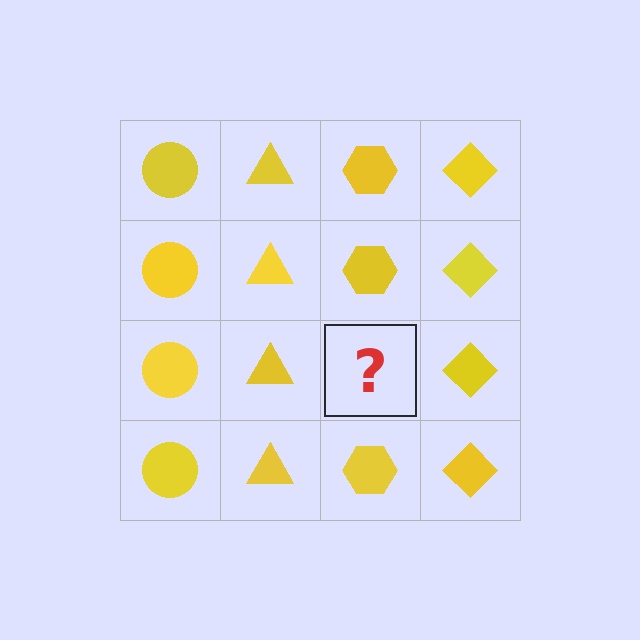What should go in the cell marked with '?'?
The missing cell should contain a yellow hexagon.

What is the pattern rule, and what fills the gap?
The rule is that each column has a consistent shape. The gap should be filled with a yellow hexagon.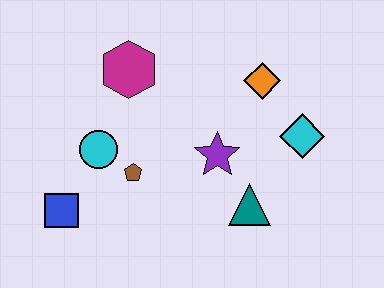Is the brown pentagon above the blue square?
Yes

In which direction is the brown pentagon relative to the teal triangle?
The brown pentagon is to the left of the teal triangle.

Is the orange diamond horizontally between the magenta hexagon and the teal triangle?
No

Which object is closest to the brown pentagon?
The cyan circle is closest to the brown pentagon.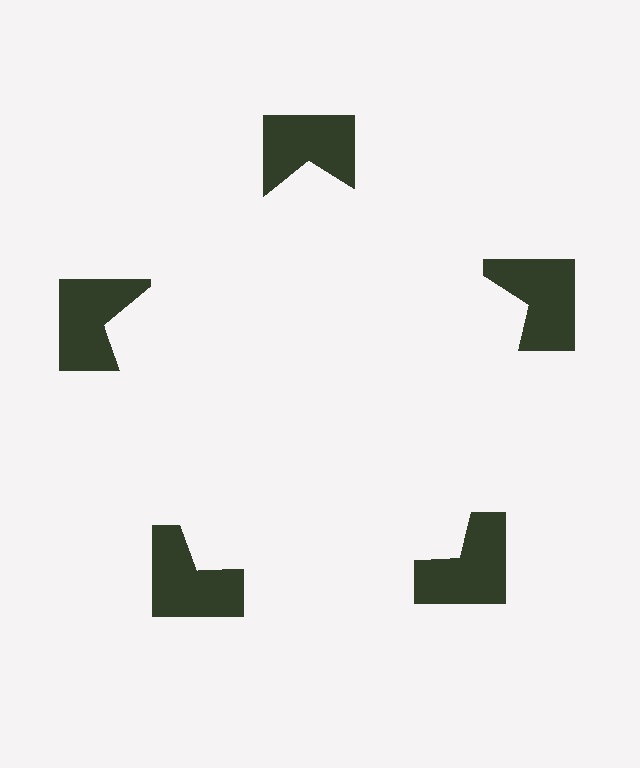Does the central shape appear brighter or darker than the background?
It typically appears slightly brighter than the background, even though no actual brightness change is drawn.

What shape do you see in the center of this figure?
An illusory pentagon — its edges are inferred from the aligned wedge cuts in the notched squares, not physically drawn.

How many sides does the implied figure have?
5 sides.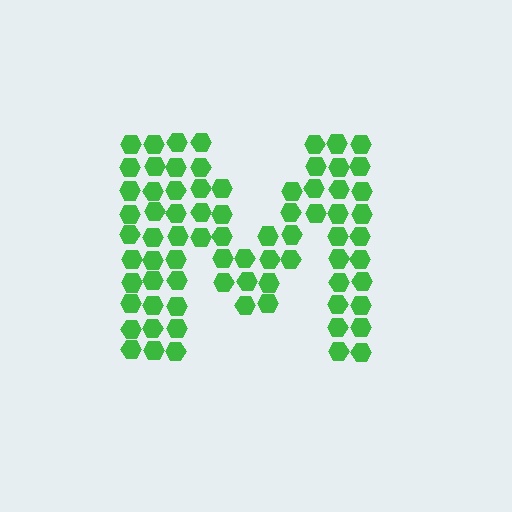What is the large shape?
The large shape is the letter M.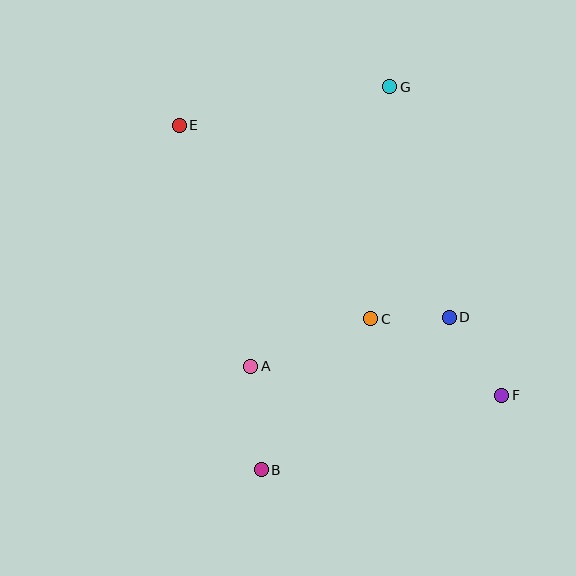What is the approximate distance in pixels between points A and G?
The distance between A and G is approximately 312 pixels.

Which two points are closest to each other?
Points C and D are closest to each other.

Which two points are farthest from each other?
Points E and F are farthest from each other.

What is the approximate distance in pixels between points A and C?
The distance between A and C is approximately 129 pixels.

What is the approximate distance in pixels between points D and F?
The distance between D and F is approximately 94 pixels.